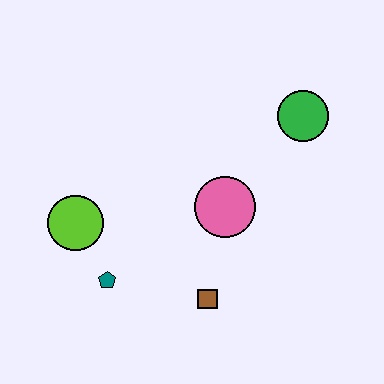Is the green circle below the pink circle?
No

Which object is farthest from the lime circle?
The green circle is farthest from the lime circle.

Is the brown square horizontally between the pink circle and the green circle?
No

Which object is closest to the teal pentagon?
The lime circle is closest to the teal pentagon.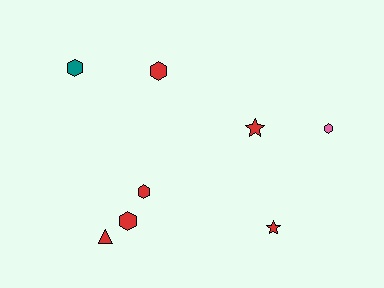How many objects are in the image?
There are 8 objects.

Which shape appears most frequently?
Hexagon, with 5 objects.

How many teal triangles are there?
There are no teal triangles.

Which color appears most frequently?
Red, with 6 objects.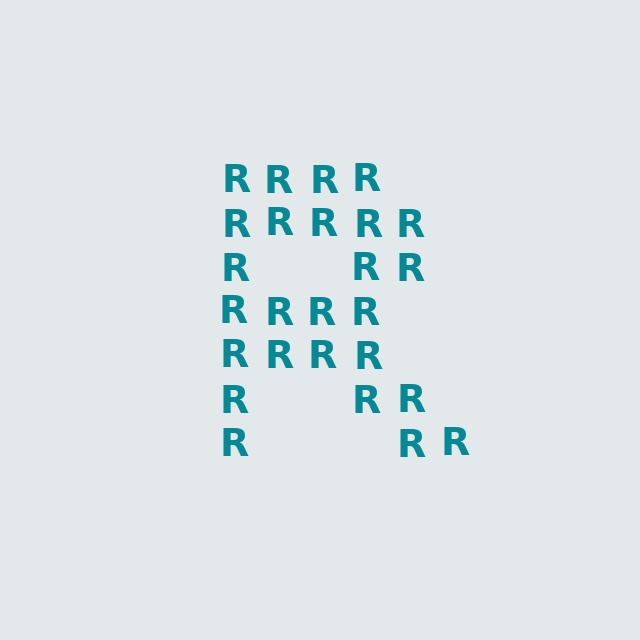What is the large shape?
The large shape is the letter R.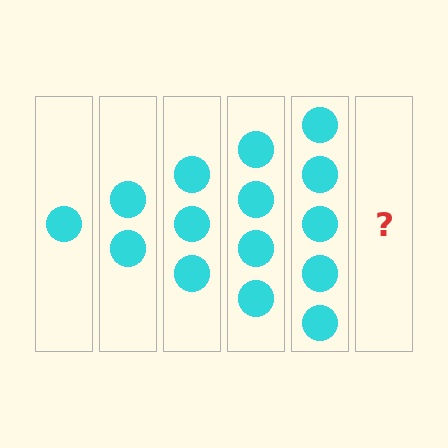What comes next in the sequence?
The next element should be 6 circles.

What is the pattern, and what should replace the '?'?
The pattern is that each step adds one more circle. The '?' should be 6 circles.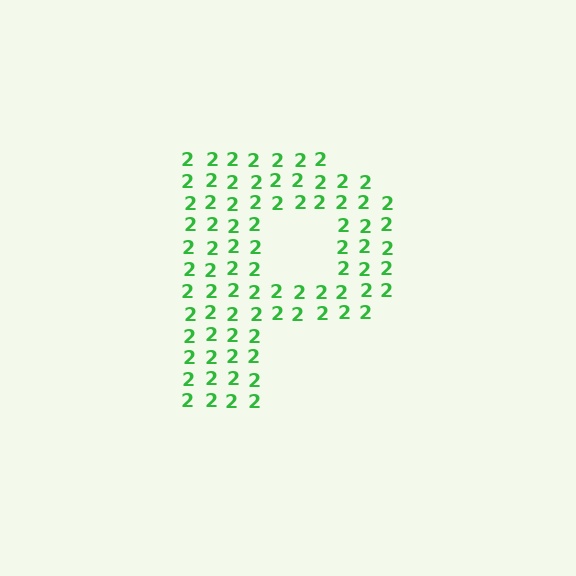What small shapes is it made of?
It is made of small digit 2's.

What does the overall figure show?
The overall figure shows the letter P.